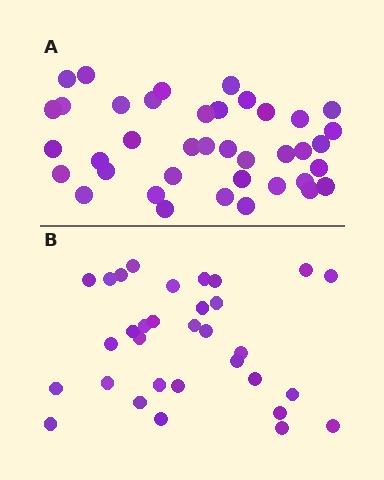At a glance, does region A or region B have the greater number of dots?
Region A (the top region) has more dots.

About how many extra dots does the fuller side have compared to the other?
Region A has roughly 8 or so more dots than region B.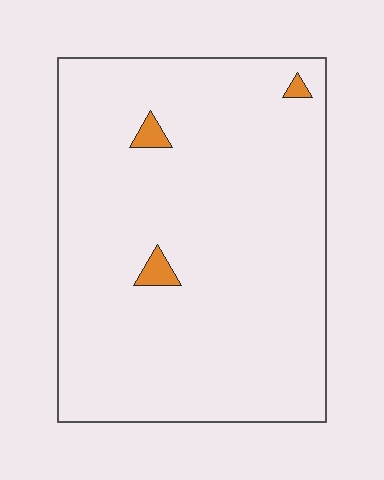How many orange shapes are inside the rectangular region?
3.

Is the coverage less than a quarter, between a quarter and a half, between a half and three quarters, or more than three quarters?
Less than a quarter.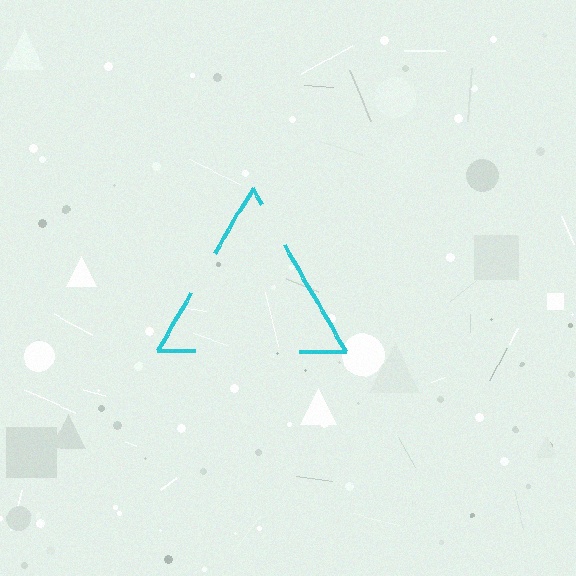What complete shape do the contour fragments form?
The contour fragments form a triangle.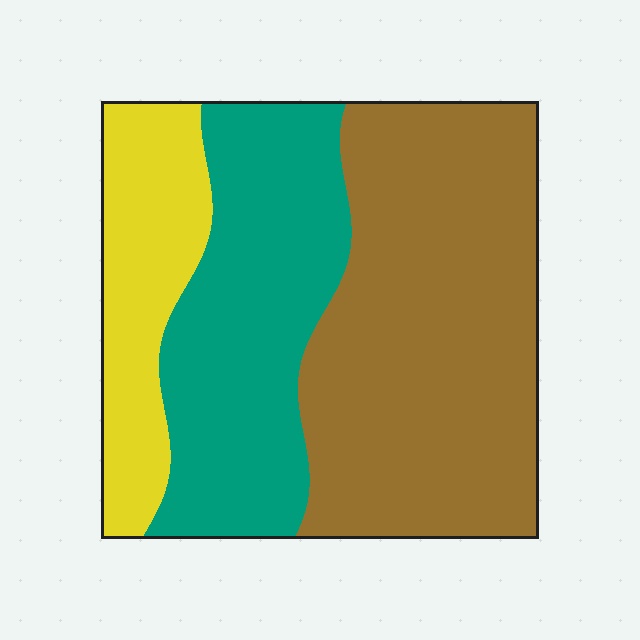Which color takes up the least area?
Yellow, at roughly 20%.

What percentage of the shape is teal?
Teal covers roughly 30% of the shape.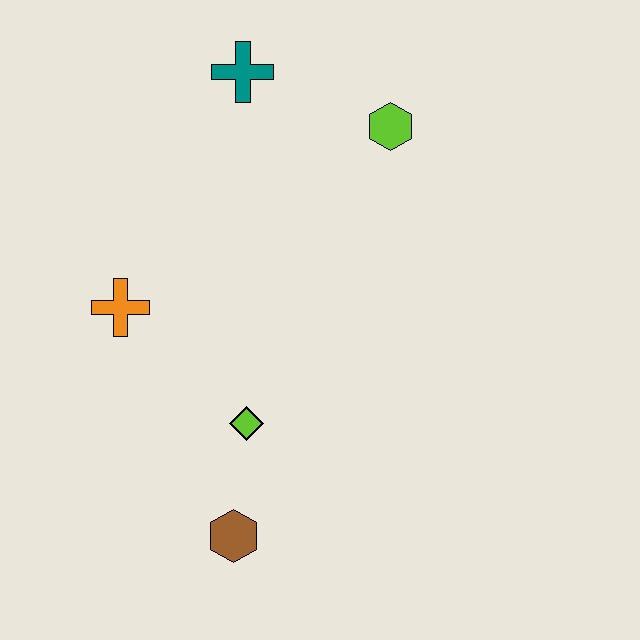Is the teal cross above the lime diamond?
Yes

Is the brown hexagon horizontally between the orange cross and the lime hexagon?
Yes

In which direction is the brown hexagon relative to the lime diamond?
The brown hexagon is below the lime diamond.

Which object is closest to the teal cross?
The lime hexagon is closest to the teal cross.